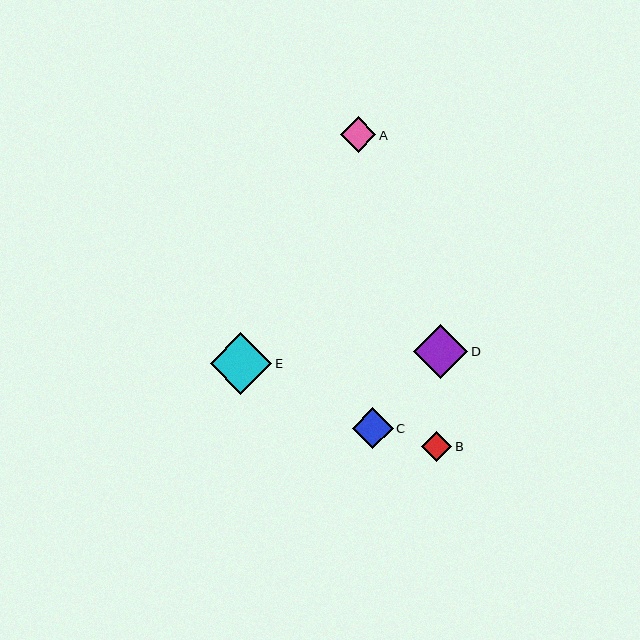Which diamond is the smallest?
Diamond B is the smallest with a size of approximately 30 pixels.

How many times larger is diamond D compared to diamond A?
Diamond D is approximately 1.5 times the size of diamond A.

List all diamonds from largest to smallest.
From largest to smallest: E, D, C, A, B.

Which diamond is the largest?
Diamond E is the largest with a size of approximately 62 pixels.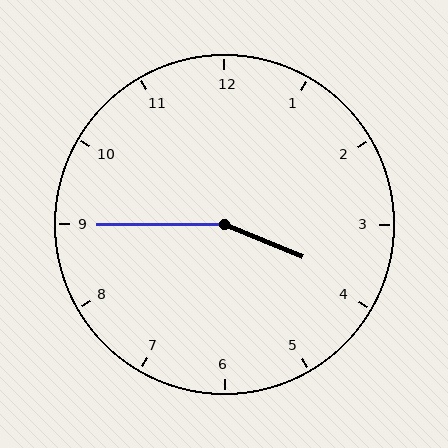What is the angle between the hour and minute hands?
Approximately 158 degrees.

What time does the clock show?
3:45.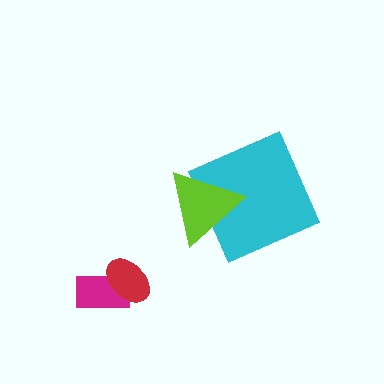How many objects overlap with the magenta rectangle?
1 object overlaps with the magenta rectangle.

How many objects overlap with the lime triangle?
1 object overlaps with the lime triangle.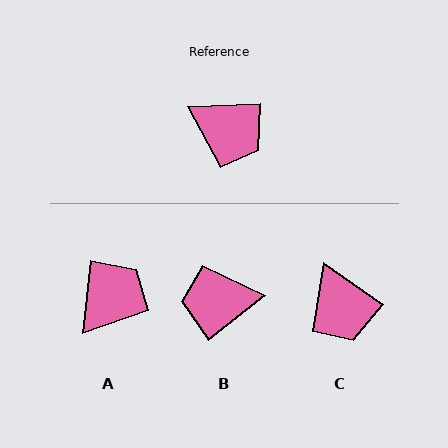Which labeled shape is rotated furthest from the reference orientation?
B, about 144 degrees away.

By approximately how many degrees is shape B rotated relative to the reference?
Approximately 144 degrees clockwise.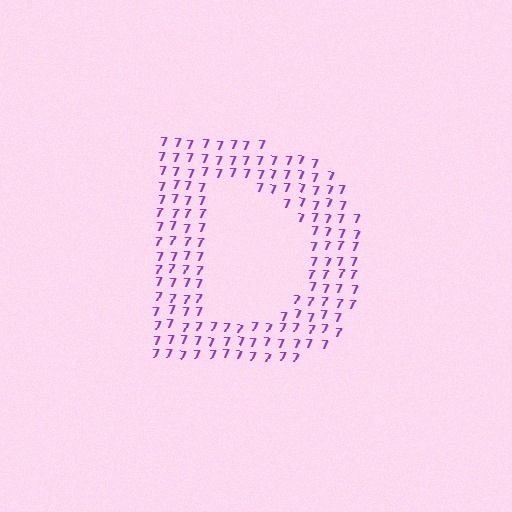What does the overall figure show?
The overall figure shows the letter D.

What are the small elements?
The small elements are digit 7's.